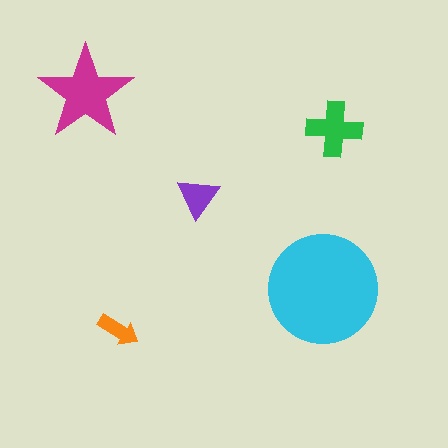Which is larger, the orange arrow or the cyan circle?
The cyan circle.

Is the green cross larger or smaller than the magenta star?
Smaller.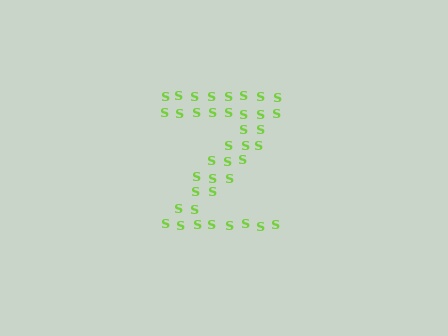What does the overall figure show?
The overall figure shows the letter Z.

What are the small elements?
The small elements are letter S's.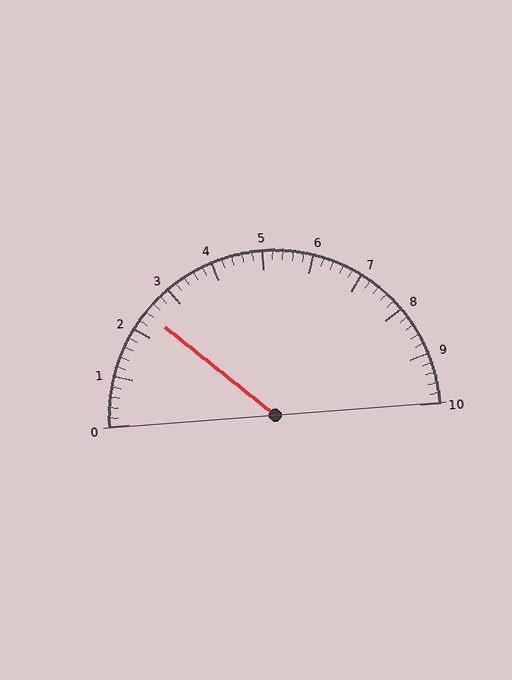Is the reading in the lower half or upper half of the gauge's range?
The reading is in the lower half of the range (0 to 10).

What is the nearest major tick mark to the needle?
The nearest major tick mark is 2.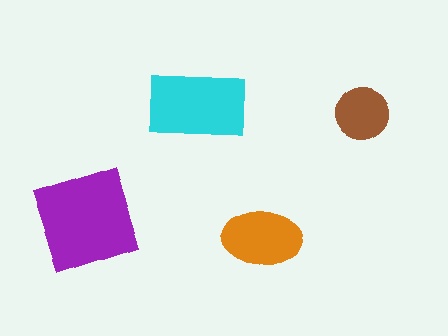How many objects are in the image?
There are 4 objects in the image.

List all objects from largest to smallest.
The purple square, the cyan rectangle, the orange ellipse, the brown circle.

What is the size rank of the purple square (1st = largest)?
1st.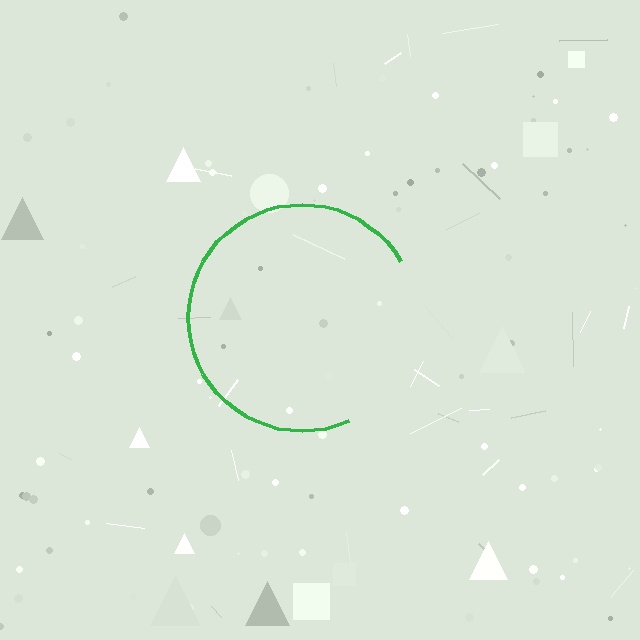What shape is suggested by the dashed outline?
The dashed outline suggests a circle.